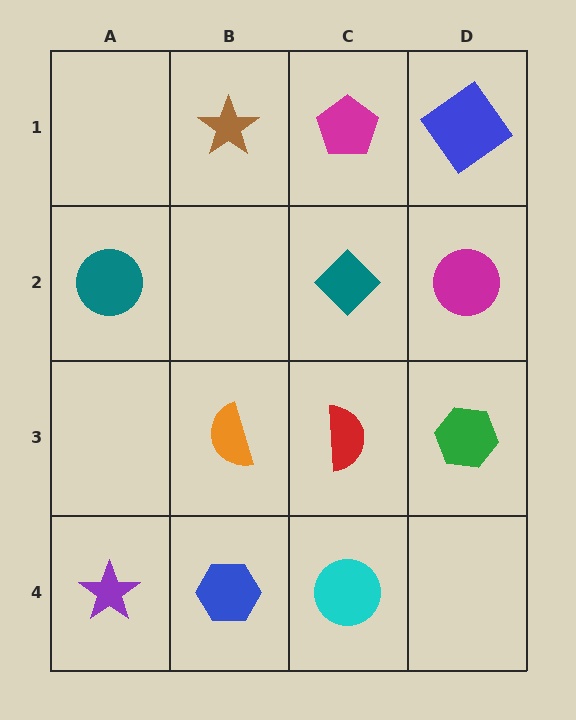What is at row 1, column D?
A blue diamond.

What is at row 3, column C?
A red semicircle.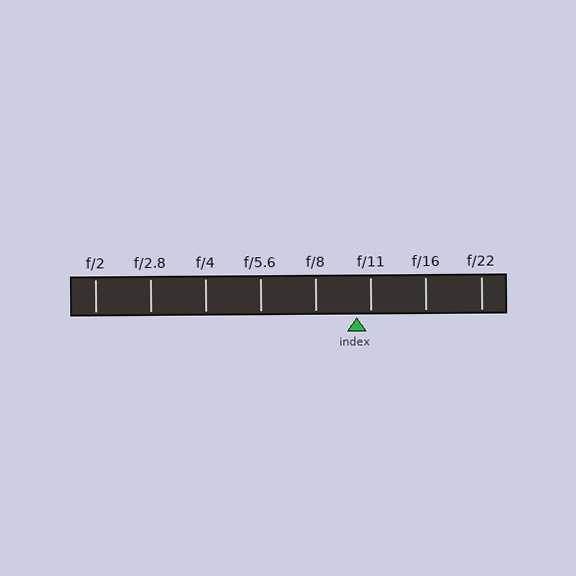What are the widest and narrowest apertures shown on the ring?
The widest aperture shown is f/2 and the narrowest is f/22.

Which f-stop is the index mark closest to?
The index mark is closest to f/11.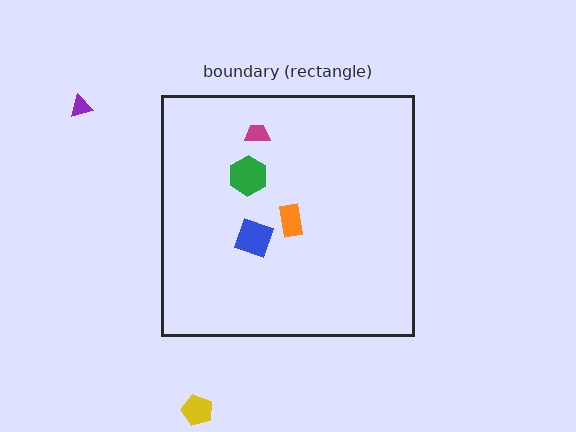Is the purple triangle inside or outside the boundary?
Outside.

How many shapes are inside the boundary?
4 inside, 2 outside.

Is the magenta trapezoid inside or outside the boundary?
Inside.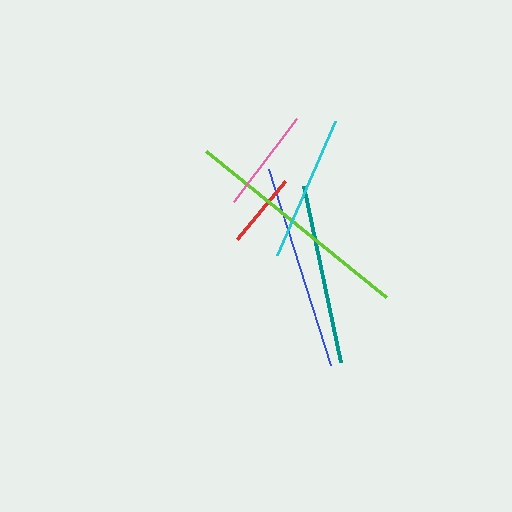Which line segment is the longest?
The lime line is the longest at approximately 231 pixels.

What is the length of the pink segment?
The pink segment is approximately 104 pixels long.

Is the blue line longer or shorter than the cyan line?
The blue line is longer than the cyan line.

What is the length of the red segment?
The red segment is approximately 75 pixels long.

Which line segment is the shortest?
The red line is the shortest at approximately 75 pixels.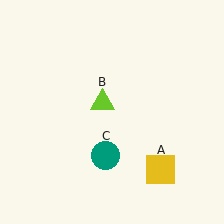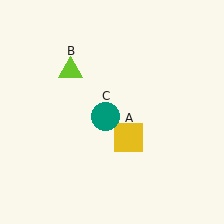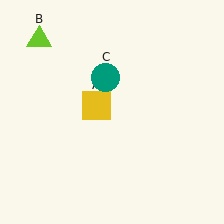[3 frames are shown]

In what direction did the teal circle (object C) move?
The teal circle (object C) moved up.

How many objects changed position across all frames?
3 objects changed position: yellow square (object A), lime triangle (object B), teal circle (object C).